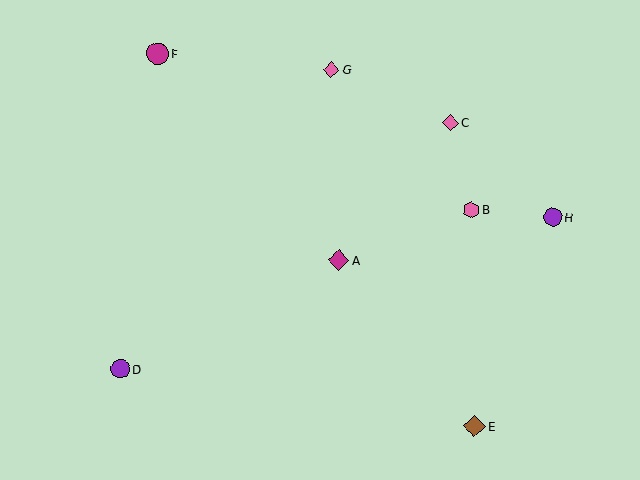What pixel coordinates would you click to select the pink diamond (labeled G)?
Click at (331, 70) to select the pink diamond G.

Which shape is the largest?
The brown diamond (labeled E) is the largest.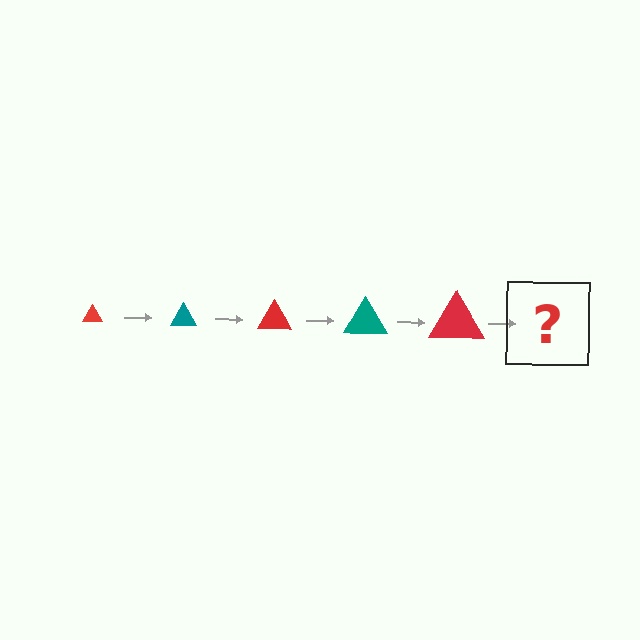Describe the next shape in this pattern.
It should be a teal triangle, larger than the previous one.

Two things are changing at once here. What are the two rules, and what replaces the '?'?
The two rules are that the triangle grows larger each step and the color cycles through red and teal. The '?' should be a teal triangle, larger than the previous one.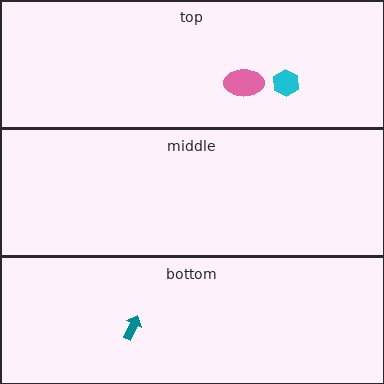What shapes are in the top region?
The cyan hexagon, the pink ellipse.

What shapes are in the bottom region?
The teal arrow.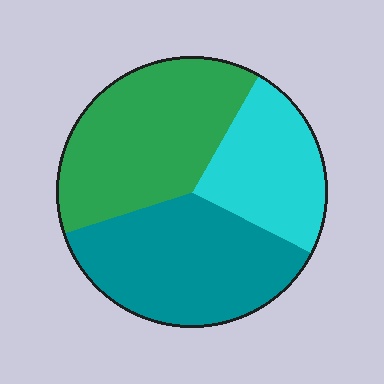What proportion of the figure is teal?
Teal takes up about three eighths (3/8) of the figure.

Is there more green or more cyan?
Green.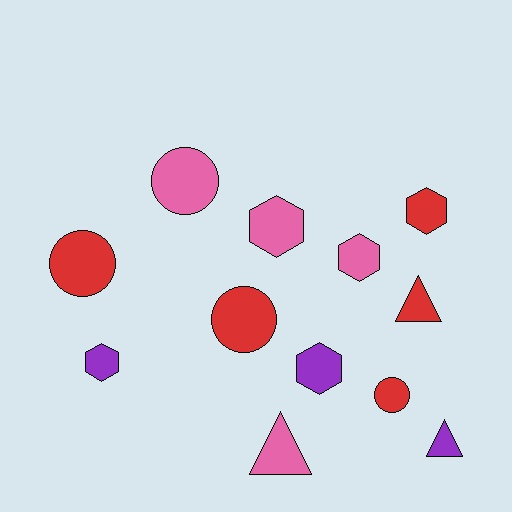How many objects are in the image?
There are 12 objects.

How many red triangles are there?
There is 1 red triangle.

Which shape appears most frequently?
Hexagon, with 5 objects.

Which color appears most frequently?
Red, with 5 objects.